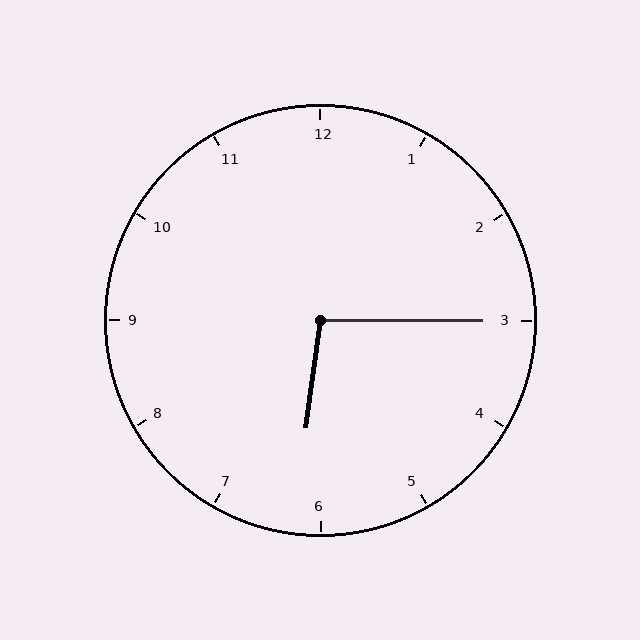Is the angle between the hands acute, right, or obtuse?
It is obtuse.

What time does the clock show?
6:15.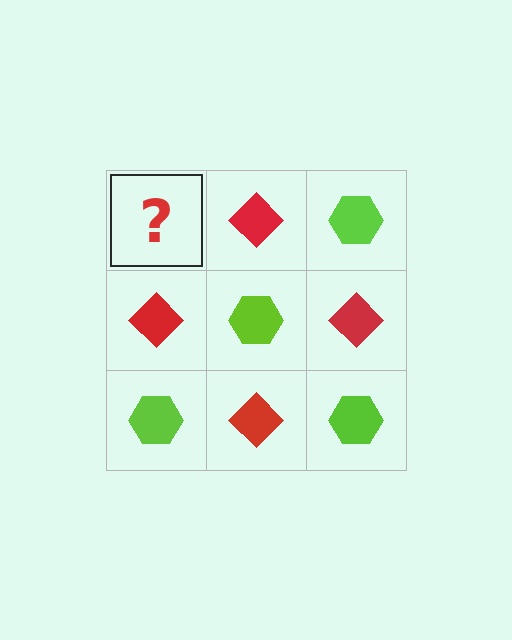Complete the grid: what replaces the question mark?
The question mark should be replaced with a lime hexagon.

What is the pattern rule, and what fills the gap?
The rule is that it alternates lime hexagon and red diamond in a checkerboard pattern. The gap should be filled with a lime hexagon.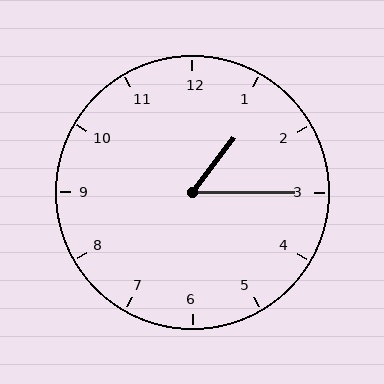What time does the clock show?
1:15.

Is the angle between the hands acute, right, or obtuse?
It is acute.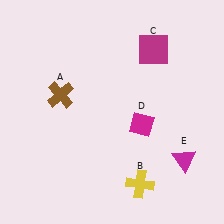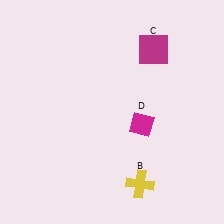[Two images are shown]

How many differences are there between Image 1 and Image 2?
There are 2 differences between the two images.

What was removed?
The brown cross (A), the magenta triangle (E) were removed in Image 2.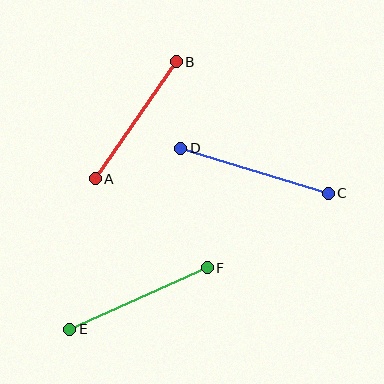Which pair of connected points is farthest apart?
Points C and D are farthest apart.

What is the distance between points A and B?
The distance is approximately 142 pixels.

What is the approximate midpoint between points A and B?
The midpoint is at approximately (136, 120) pixels.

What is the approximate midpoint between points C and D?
The midpoint is at approximately (254, 171) pixels.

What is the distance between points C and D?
The distance is approximately 154 pixels.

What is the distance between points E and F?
The distance is approximately 151 pixels.